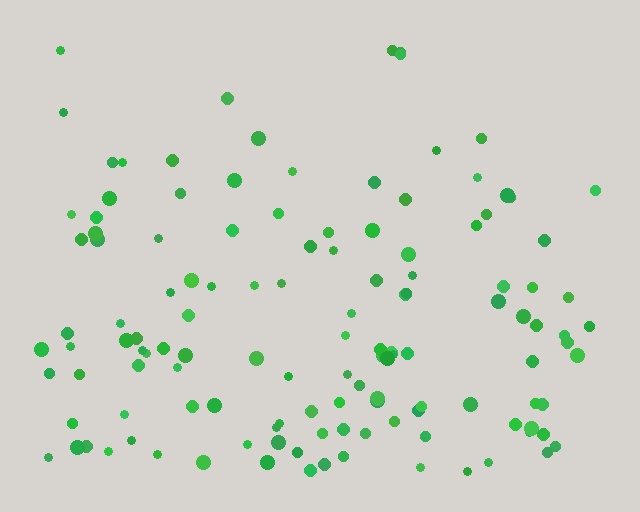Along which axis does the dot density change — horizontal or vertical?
Vertical.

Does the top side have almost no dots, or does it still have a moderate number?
Still a moderate number, just noticeably fewer than the bottom.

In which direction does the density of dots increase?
From top to bottom, with the bottom side densest.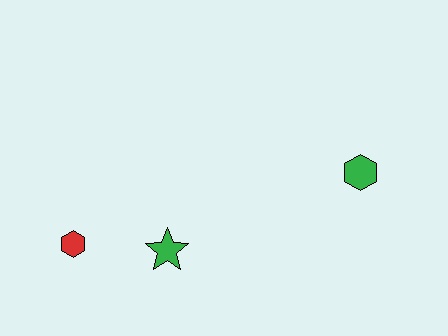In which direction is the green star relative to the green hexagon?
The green star is to the left of the green hexagon.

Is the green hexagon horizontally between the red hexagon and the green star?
No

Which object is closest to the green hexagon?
The green star is closest to the green hexagon.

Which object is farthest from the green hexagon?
The red hexagon is farthest from the green hexagon.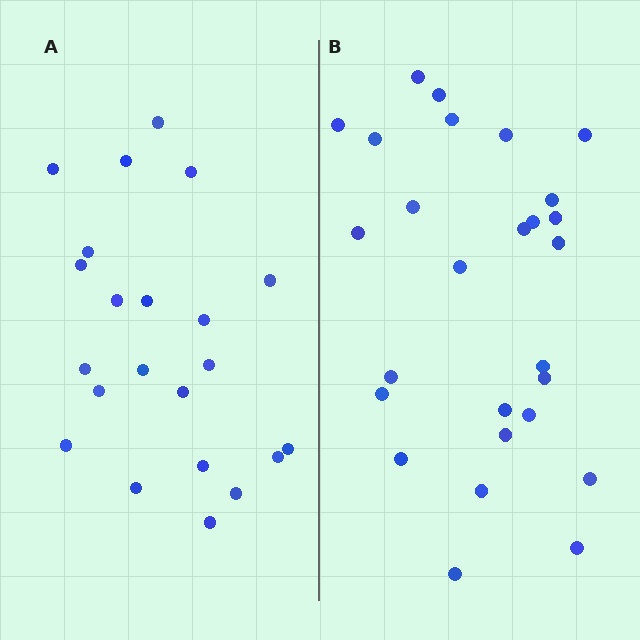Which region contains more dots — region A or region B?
Region B (the right region) has more dots.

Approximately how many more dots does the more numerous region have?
Region B has about 5 more dots than region A.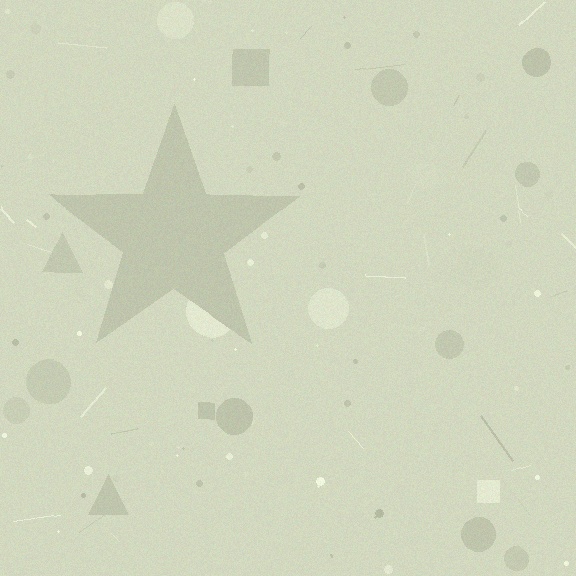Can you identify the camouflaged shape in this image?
The camouflaged shape is a star.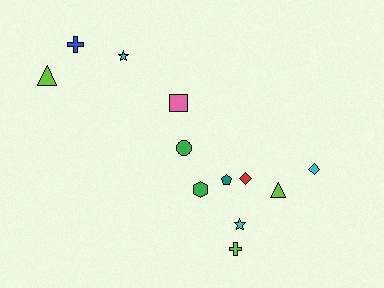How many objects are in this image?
There are 12 objects.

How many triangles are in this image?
There are 2 triangles.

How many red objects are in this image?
There is 1 red object.